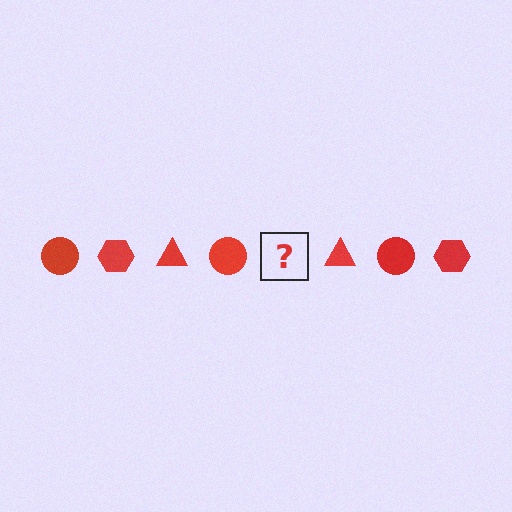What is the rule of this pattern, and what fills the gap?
The rule is that the pattern cycles through circle, hexagon, triangle shapes in red. The gap should be filled with a red hexagon.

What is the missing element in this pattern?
The missing element is a red hexagon.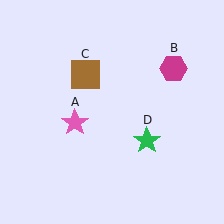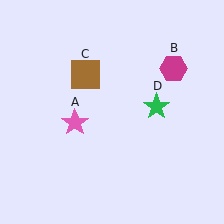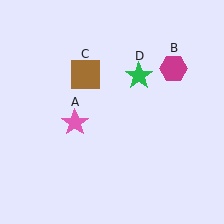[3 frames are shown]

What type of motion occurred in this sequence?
The green star (object D) rotated counterclockwise around the center of the scene.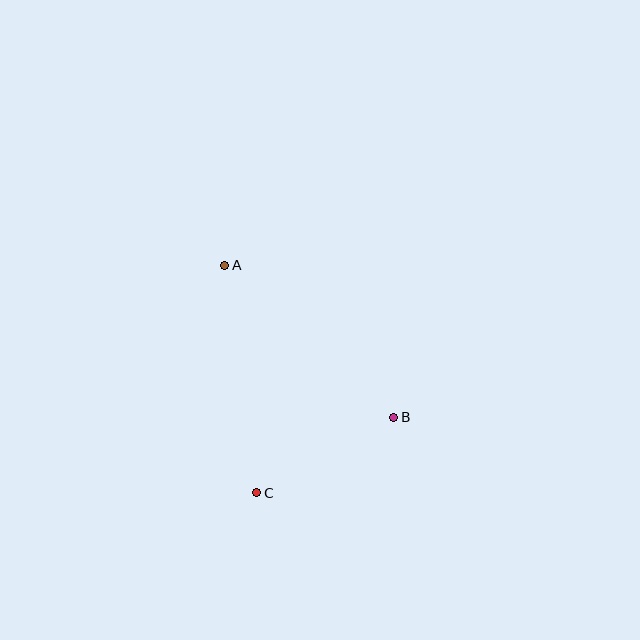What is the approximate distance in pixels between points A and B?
The distance between A and B is approximately 227 pixels.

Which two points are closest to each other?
Points B and C are closest to each other.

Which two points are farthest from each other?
Points A and C are farthest from each other.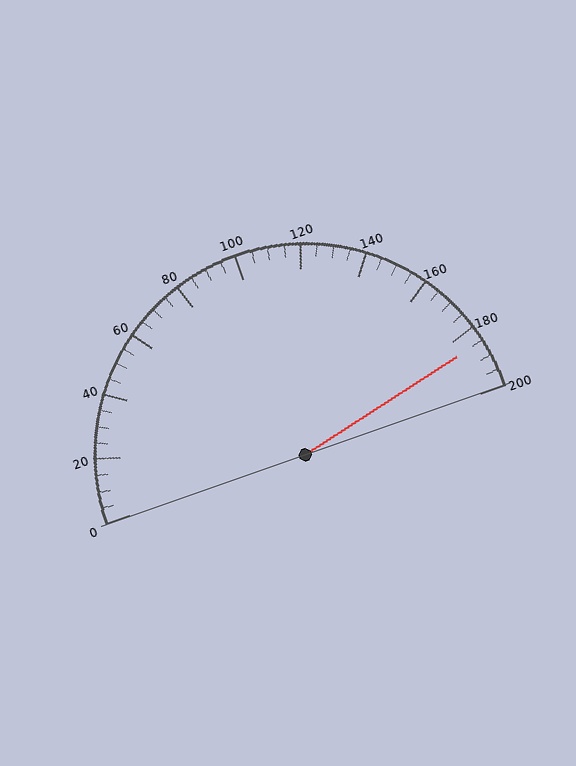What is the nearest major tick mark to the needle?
The nearest major tick mark is 180.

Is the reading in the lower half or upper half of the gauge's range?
The reading is in the upper half of the range (0 to 200).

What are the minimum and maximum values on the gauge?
The gauge ranges from 0 to 200.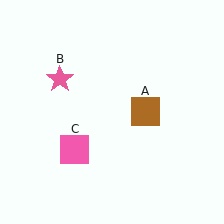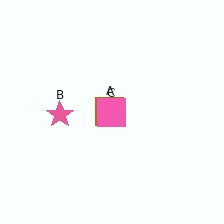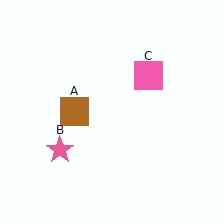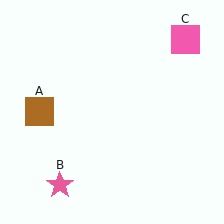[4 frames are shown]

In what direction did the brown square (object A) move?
The brown square (object A) moved left.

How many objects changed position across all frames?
3 objects changed position: brown square (object A), pink star (object B), pink square (object C).